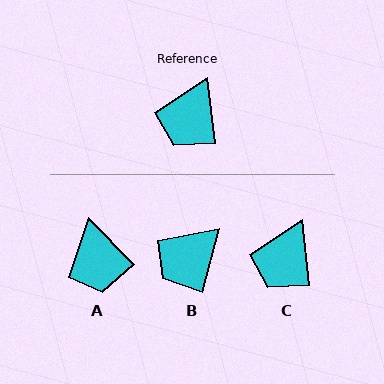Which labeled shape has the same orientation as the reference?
C.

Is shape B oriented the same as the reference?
No, it is off by about 22 degrees.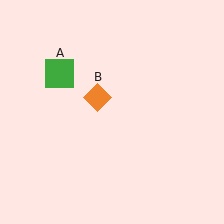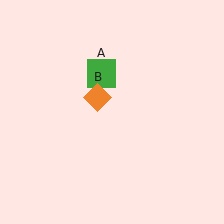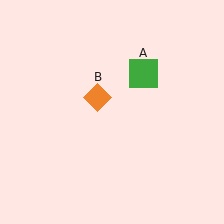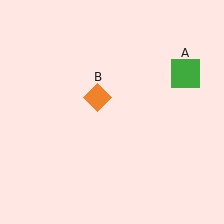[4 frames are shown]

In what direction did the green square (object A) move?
The green square (object A) moved right.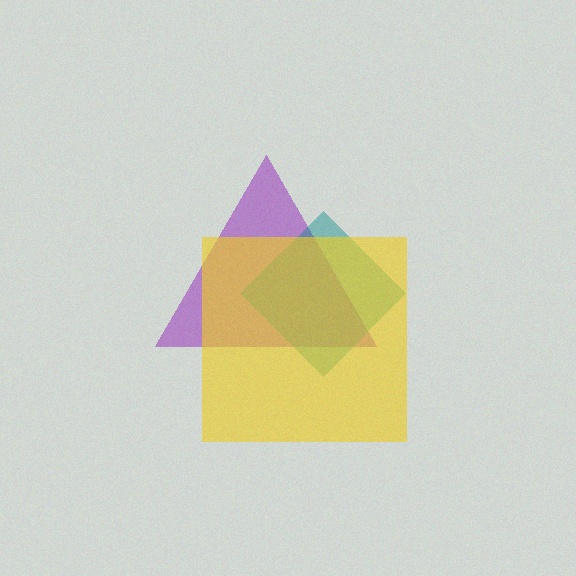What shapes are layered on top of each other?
The layered shapes are: a purple triangle, a teal diamond, a yellow square.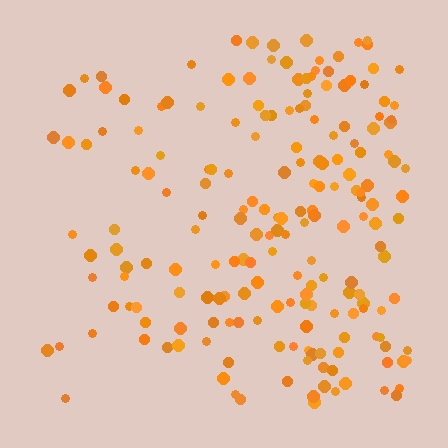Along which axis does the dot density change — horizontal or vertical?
Horizontal.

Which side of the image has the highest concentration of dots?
The right.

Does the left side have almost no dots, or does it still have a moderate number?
Still a moderate number, just noticeably fewer than the right.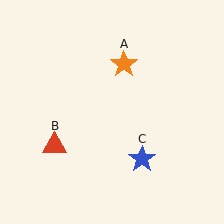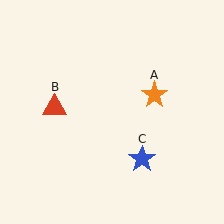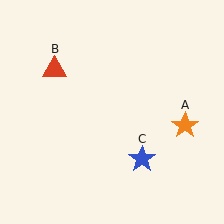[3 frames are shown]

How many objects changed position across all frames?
2 objects changed position: orange star (object A), red triangle (object B).